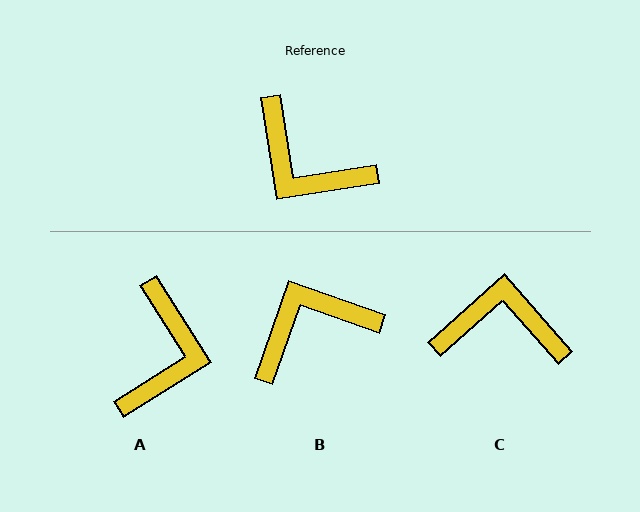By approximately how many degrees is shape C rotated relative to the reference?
Approximately 148 degrees clockwise.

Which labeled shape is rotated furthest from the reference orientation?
C, about 148 degrees away.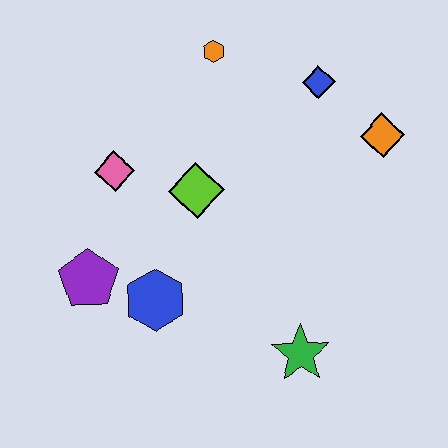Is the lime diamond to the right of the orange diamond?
No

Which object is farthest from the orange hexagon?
The green star is farthest from the orange hexagon.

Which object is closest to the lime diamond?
The pink diamond is closest to the lime diamond.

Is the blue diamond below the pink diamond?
No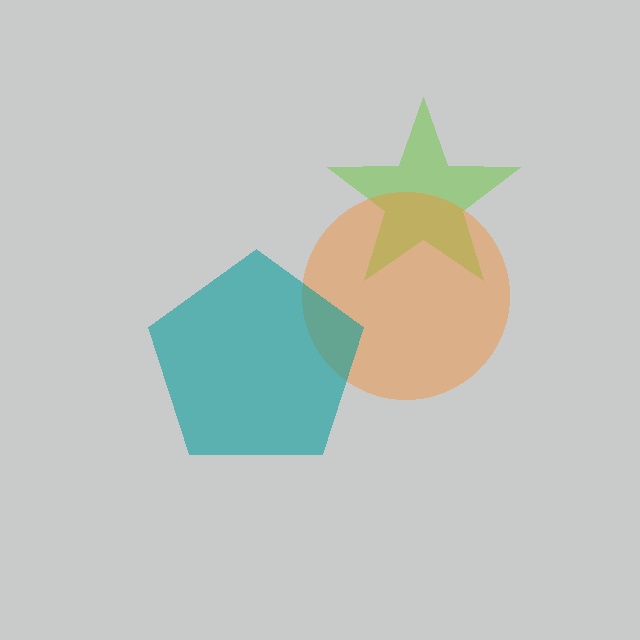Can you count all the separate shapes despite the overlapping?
Yes, there are 3 separate shapes.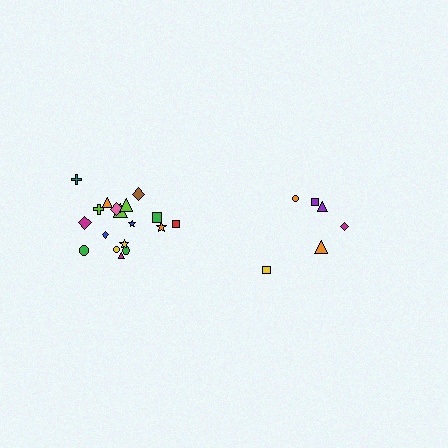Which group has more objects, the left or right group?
The left group.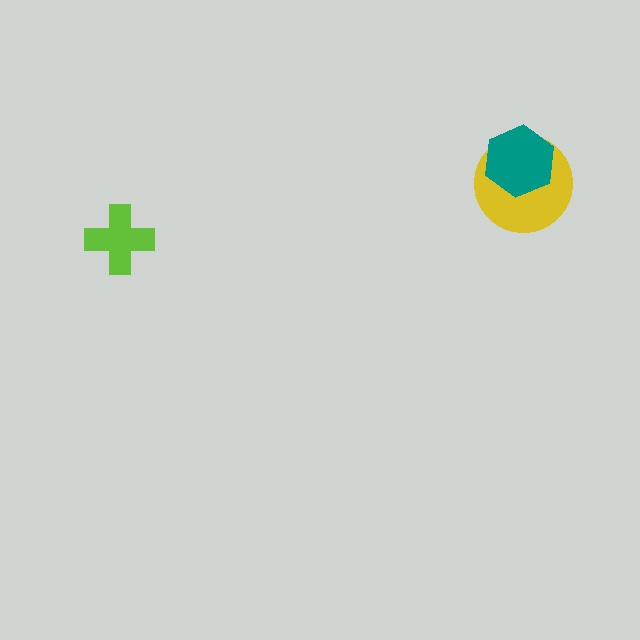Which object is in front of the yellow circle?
The teal hexagon is in front of the yellow circle.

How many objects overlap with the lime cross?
0 objects overlap with the lime cross.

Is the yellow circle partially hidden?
Yes, it is partially covered by another shape.